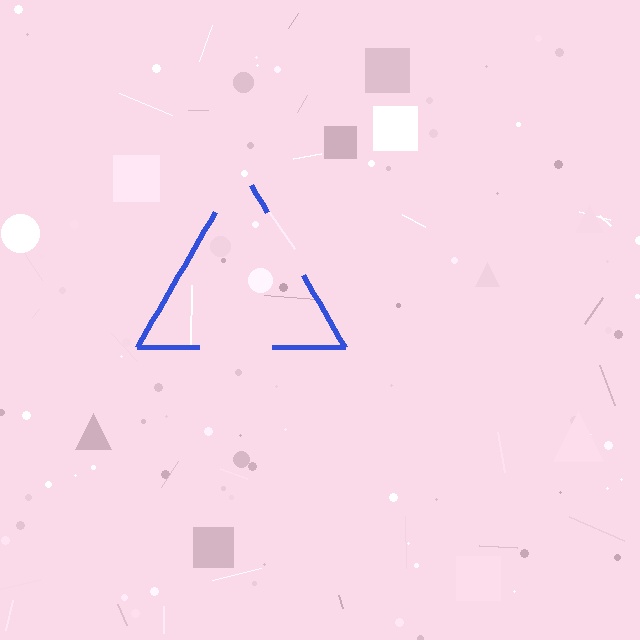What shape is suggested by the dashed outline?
The dashed outline suggests a triangle.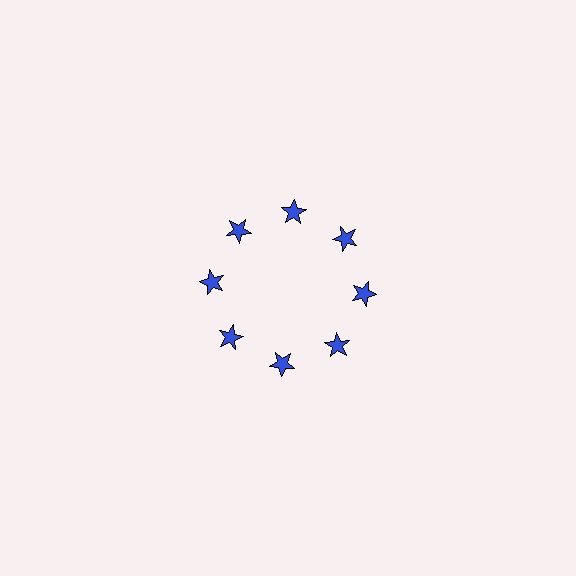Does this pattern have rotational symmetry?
Yes, this pattern has 8-fold rotational symmetry. It looks the same after rotating 45 degrees around the center.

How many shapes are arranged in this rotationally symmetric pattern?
There are 8 shapes, arranged in 8 groups of 1.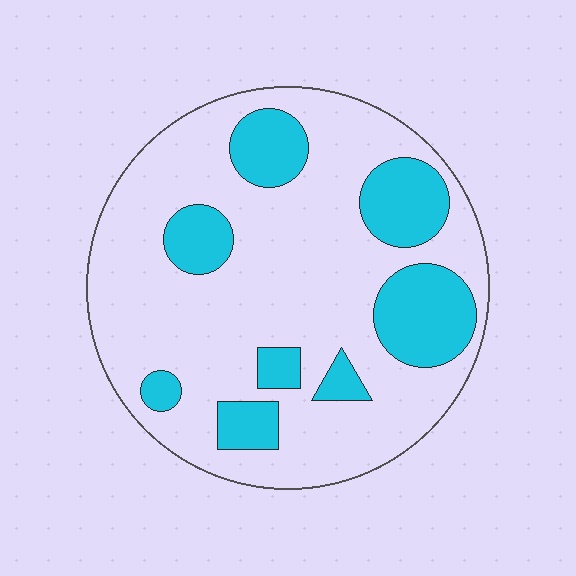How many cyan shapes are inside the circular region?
8.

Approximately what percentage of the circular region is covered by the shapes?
Approximately 25%.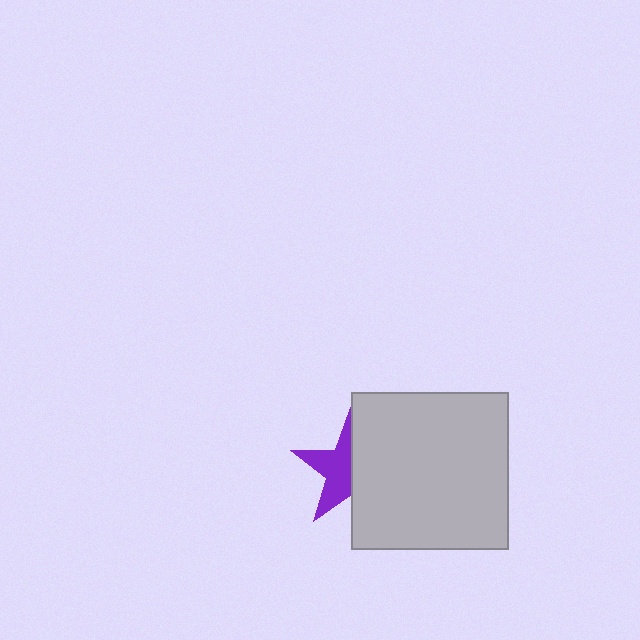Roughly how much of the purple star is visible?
About half of it is visible (roughly 52%).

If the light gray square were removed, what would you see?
You would see the complete purple star.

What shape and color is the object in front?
The object in front is a light gray square.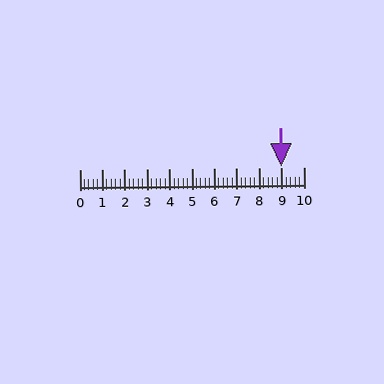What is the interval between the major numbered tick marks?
The major tick marks are spaced 1 units apart.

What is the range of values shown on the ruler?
The ruler shows values from 0 to 10.